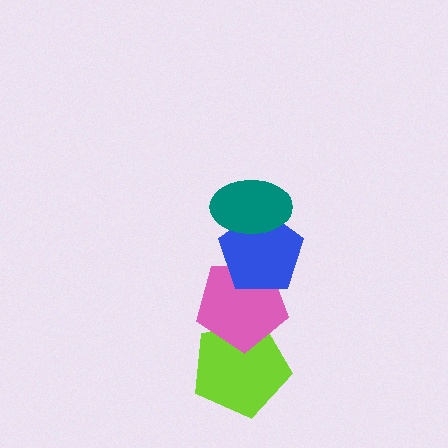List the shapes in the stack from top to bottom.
From top to bottom: the teal ellipse, the blue pentagon, the pink pentagon, the lime pentagon.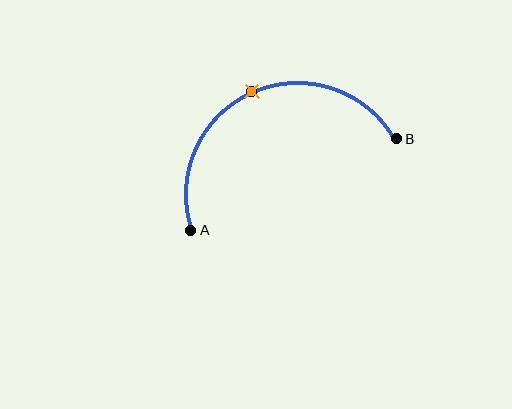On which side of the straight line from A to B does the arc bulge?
The arc bulges above the straight line connecting A and B.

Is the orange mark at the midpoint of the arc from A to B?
Yes. The orange mark lies on the arc at equal arc-length from both A and B — it is the arc midpoint.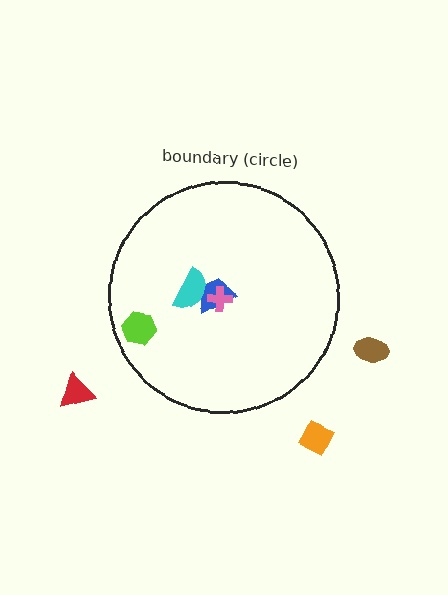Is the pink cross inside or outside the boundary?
Inside.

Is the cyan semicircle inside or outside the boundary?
Inside.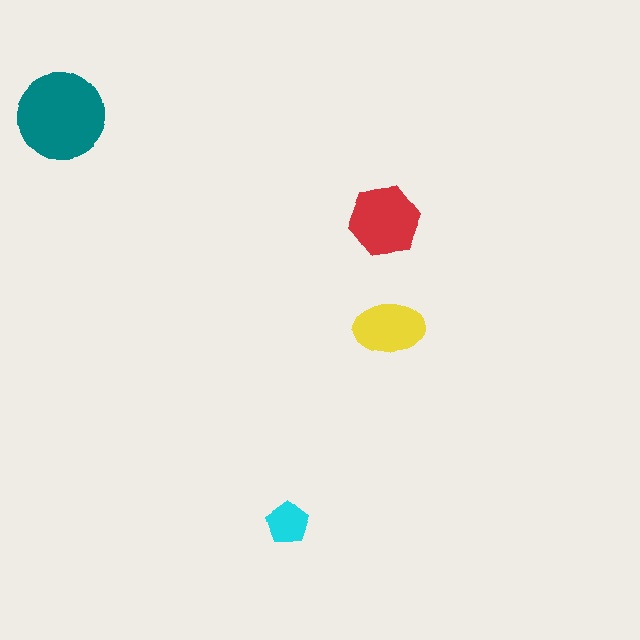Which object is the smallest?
The cyan pentagon.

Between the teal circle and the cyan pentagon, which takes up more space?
The teal circle.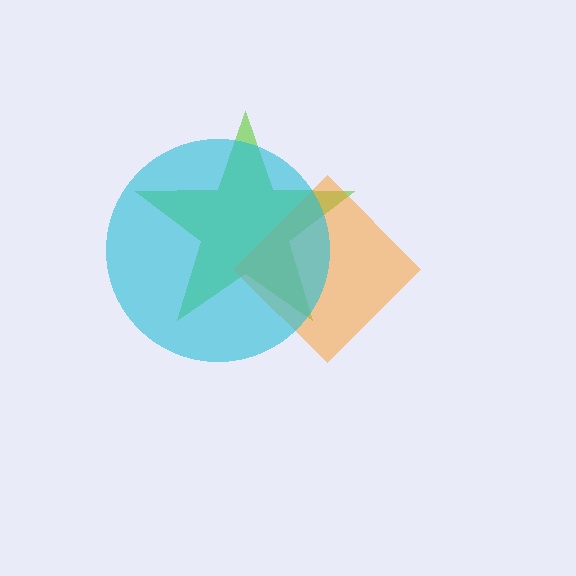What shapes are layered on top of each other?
The layered shapes are: a lime star, an orange diamond, a cyan circle.